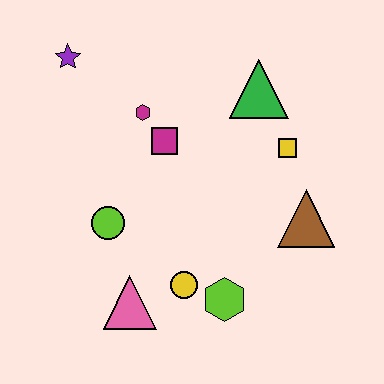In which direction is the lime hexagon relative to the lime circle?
The lime hexagon is to the right of the lime circle.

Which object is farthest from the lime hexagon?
The purple star is farthest from the lime hexagon.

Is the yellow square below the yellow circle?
No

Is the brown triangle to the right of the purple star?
Yes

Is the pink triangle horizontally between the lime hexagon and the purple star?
Yes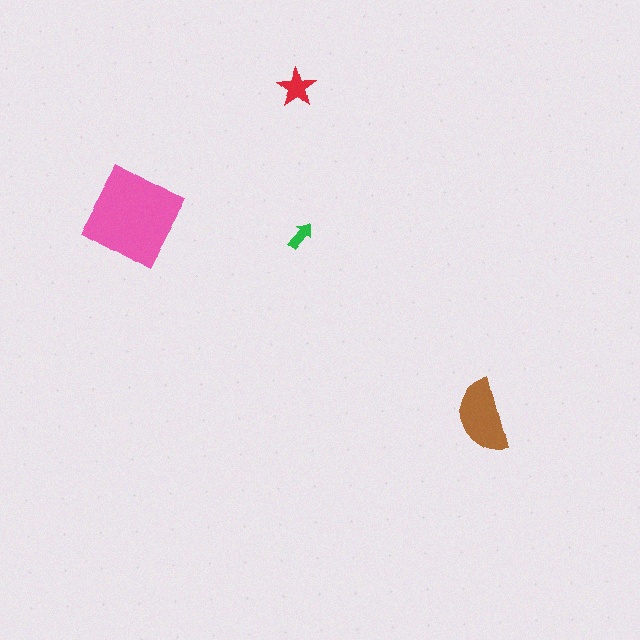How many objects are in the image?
There are 4 objects in the image.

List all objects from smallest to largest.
The green arrow, the red star, the brown semicircle, the pink diamond.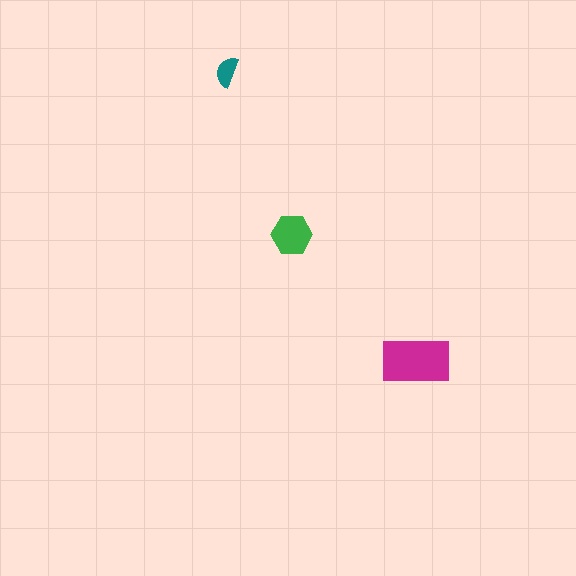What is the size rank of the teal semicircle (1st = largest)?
3rd.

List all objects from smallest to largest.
The teal semicircle, the green hexagon, the magenta rectangle.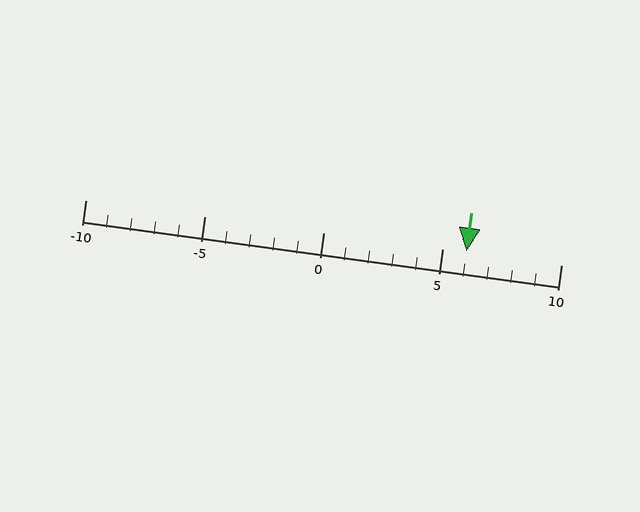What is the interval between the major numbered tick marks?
The major tick marks are spaced 5 units apart.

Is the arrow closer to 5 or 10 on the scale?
The arrow is closer to 5.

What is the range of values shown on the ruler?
The ruler shows values from -10 to 10.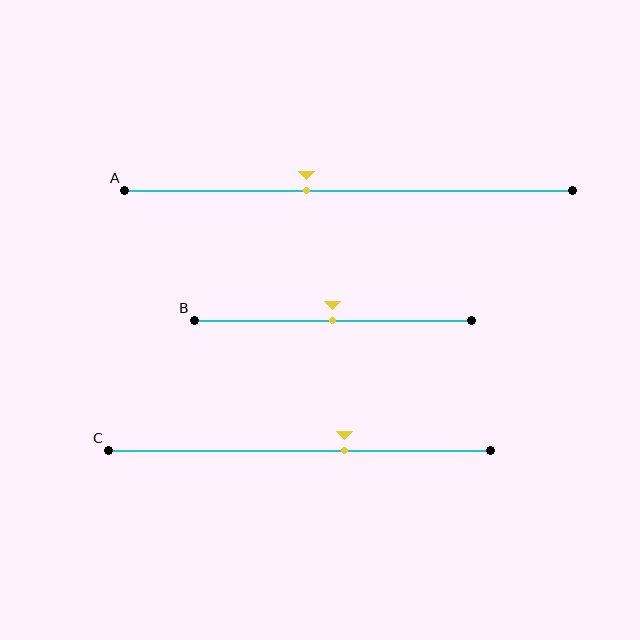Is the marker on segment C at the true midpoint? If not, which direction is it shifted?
No, the marker on segment C is shifted to the right by about 12% of the segment length.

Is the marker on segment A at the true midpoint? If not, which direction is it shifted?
No, the marker on segment A is shifted to the left by about 9% of the segment length.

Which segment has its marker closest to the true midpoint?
Segment B has its marker closest to the true midpoint.